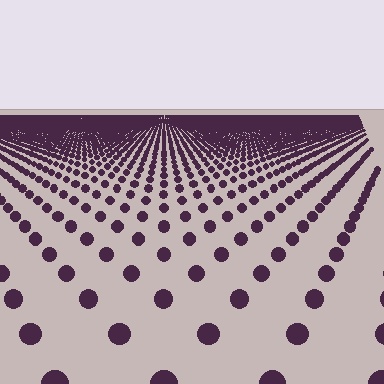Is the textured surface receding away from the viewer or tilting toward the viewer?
The surface is receding away from the viewer. Texture elements get smaller and denser toward the top.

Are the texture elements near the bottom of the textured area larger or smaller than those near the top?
Larger. Near the bottom, elements are closer to the viewer and appear at a bigger on-screen size.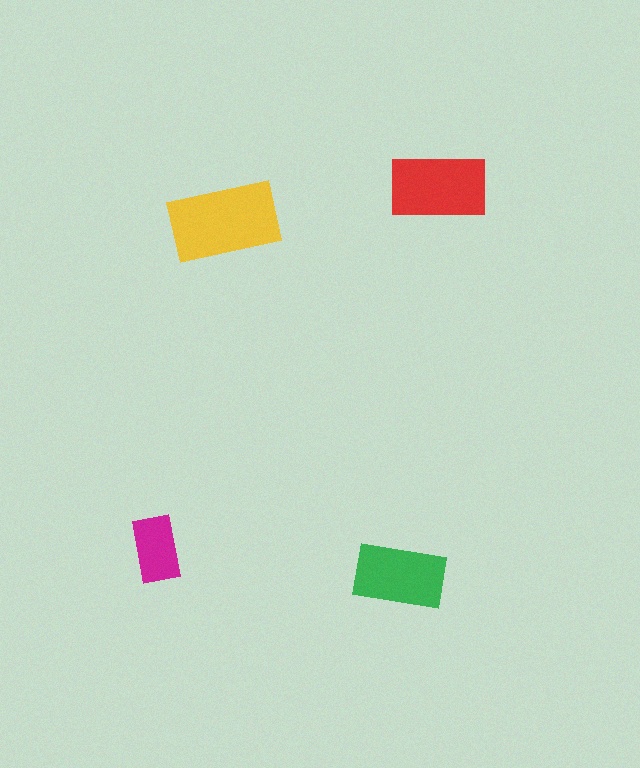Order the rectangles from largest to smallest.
the yellow one, the red one, the green one, the magenta one.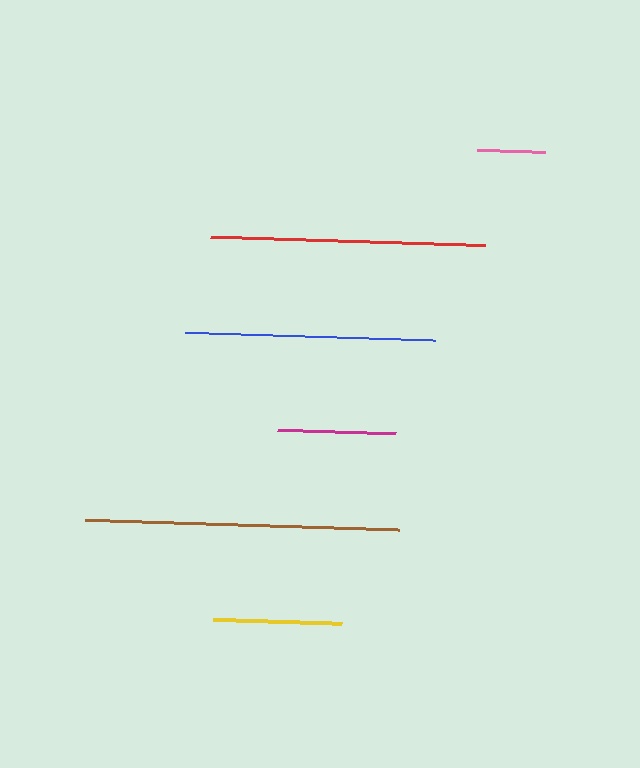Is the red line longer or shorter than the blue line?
The red line is longer than the blue line.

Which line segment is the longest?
The brown line is the longest at approximately 314 pixels.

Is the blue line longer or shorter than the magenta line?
The blue line is longer than the magenta line.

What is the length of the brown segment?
The brown segment is approximately 314 pixels long.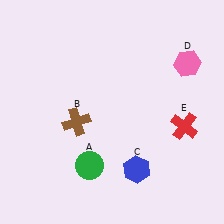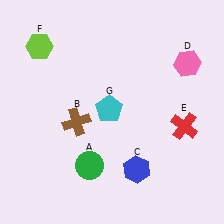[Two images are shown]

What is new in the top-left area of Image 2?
A lime hexagon (F) was added in the top-left area of Image 2.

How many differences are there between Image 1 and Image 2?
There are 2 differences between the two images.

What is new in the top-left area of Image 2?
A cyan pentagon (G) was added in the top-left area of Image 2.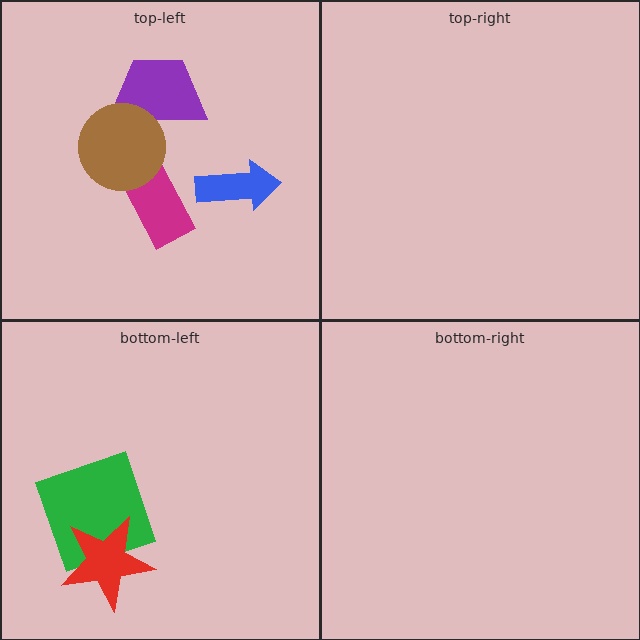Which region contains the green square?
The bottom-left region.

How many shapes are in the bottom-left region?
2.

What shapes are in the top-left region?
The blue arrow, the purple trapezoid, the magenta rectangle, the brown circle.